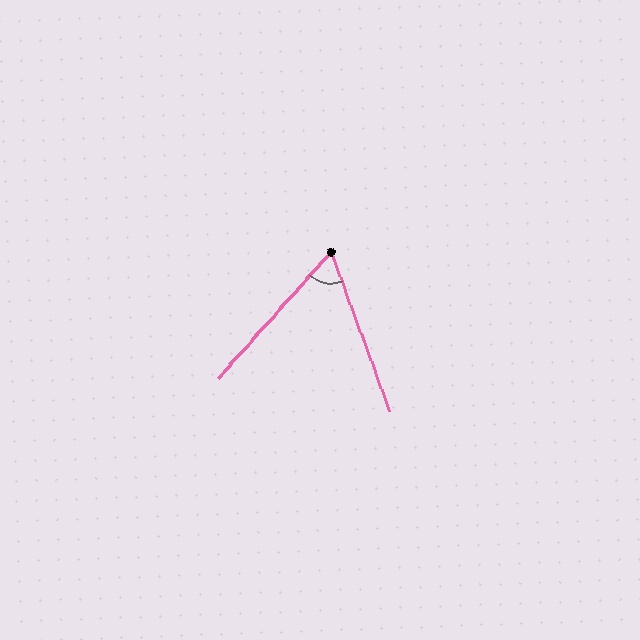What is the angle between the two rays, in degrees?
Approximately 62 degrees.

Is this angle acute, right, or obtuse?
It is acute.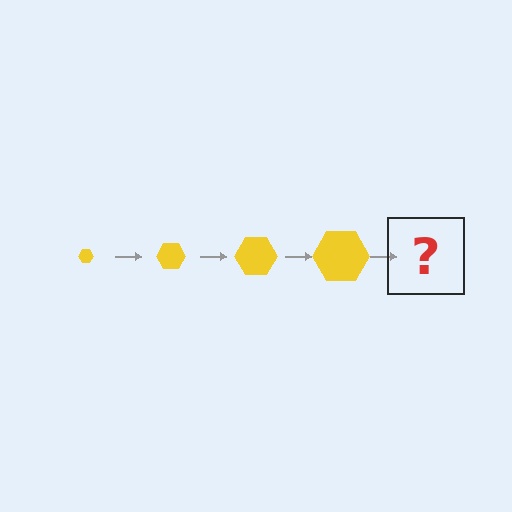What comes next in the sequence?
The next element should be a yellow hexagon, larger than the previous one.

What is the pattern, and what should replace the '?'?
The pattern is that the hexagon gets progressively larger each step. The '?' should be a yellow hexagon, larger than the previous one.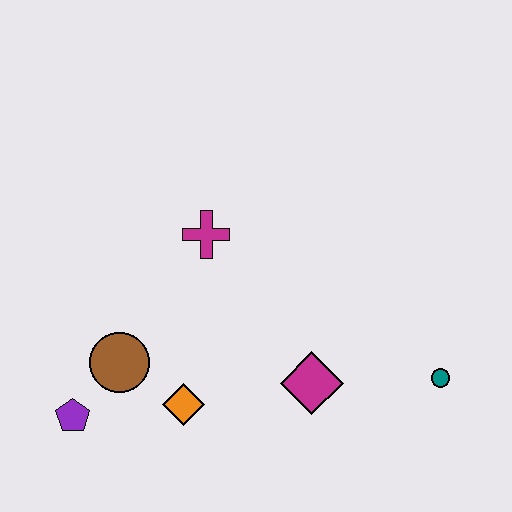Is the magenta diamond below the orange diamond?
No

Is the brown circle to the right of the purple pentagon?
Yes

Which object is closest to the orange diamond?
The brown circle is closest to the orange diamond.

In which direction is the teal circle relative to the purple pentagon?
The teal circle is to the right of the purple pentagon.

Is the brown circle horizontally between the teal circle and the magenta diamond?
No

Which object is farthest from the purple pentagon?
The teal circle is farthest from the purple pentagon.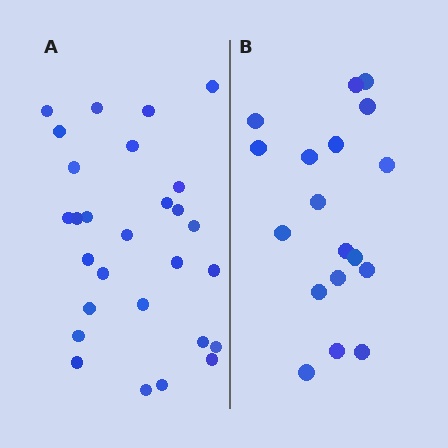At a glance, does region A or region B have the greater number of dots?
Region A (the left region) has more dots.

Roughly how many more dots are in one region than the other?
Region A has roughly 10 or so more dots than region B.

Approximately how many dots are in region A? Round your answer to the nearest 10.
About 30 dots. (The exact count is 28, which rounds to 30.)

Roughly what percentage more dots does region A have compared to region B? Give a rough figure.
About 55% more.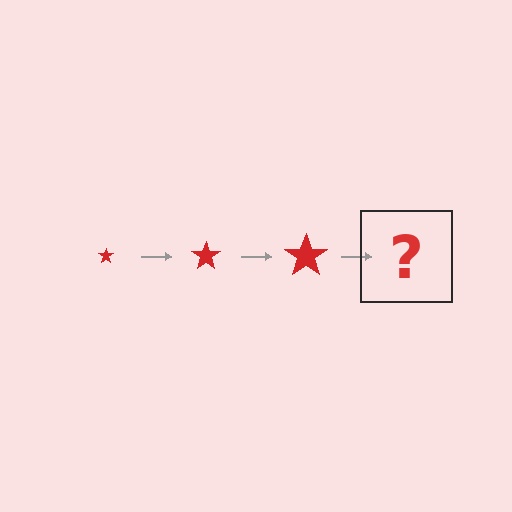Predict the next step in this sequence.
The next step is a red star, larger than the previous one.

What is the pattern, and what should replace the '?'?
The pattern is that the star gets progressively larger each step. The '?' should be a red star, larger than the previous one.